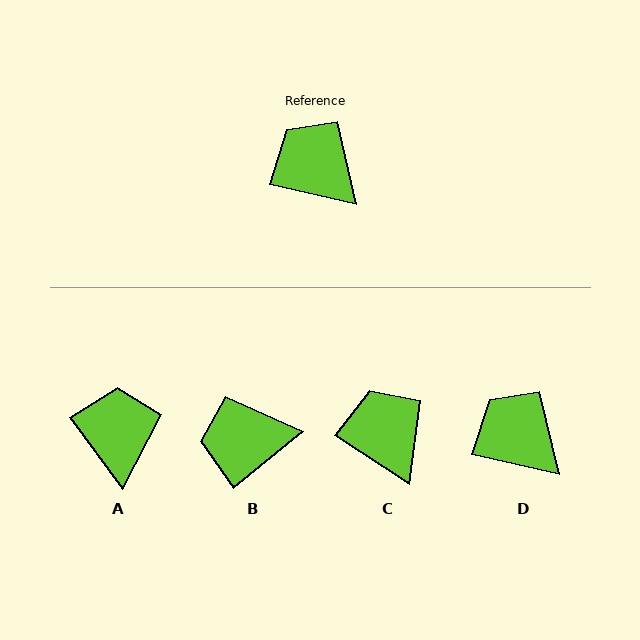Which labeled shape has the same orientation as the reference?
D.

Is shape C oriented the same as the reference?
No, it is off by about 20 degrees.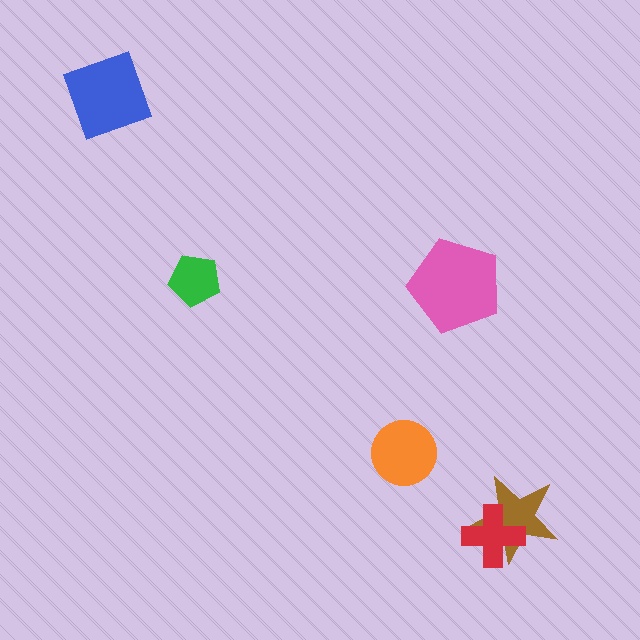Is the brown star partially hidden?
Yes, it is partially covered by another shape.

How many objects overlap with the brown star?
1 object overlaps with the brown star.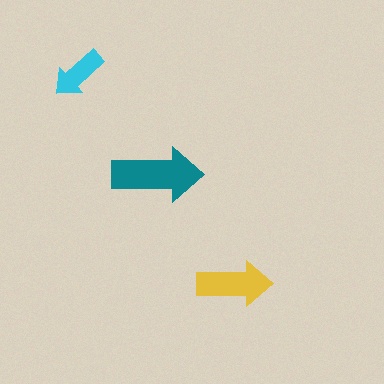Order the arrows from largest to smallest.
the teal one, the yellow one, the cyan one.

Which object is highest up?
The cyan arrow is topmost.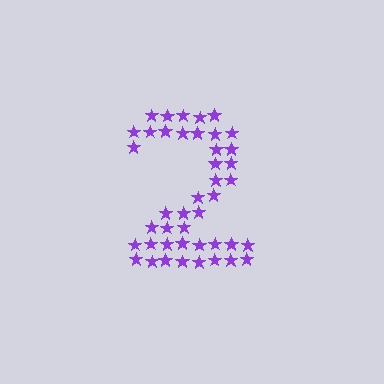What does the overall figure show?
The overall figure shows the digit 2.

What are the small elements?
The small elements are stars.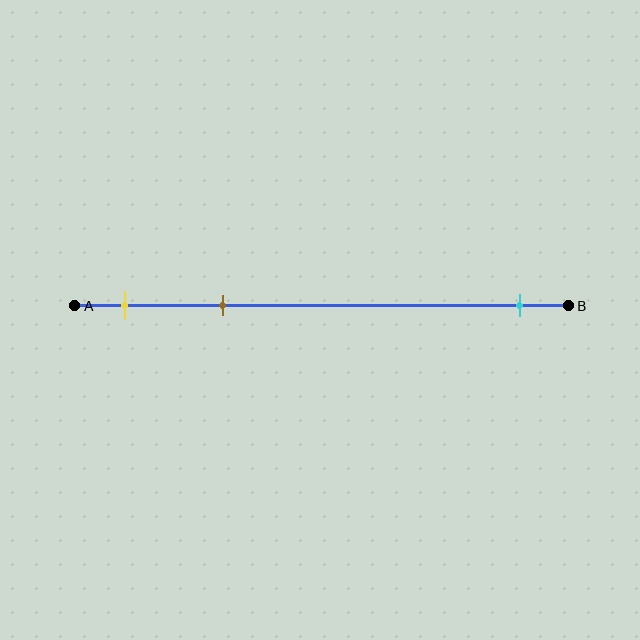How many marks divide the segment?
There are 3 marks dividing the segment.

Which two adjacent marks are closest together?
The yellow and brown marks are the closest adjacent pair.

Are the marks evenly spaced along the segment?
No, the marks are not evenly spaced.